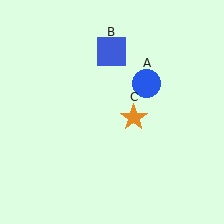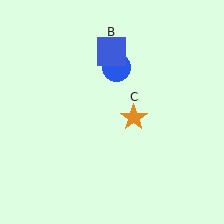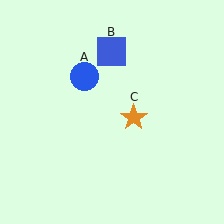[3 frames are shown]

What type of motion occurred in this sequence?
The blue circle (object A) rotated counterclockwise around the center of the scene.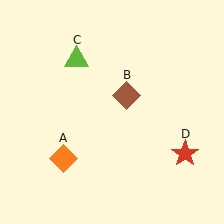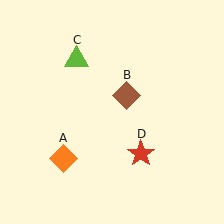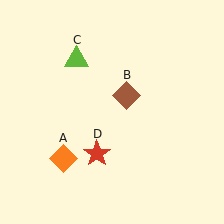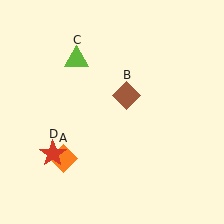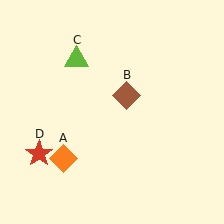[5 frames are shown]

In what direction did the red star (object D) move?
The red star (object D) moved left.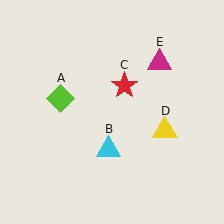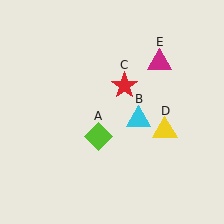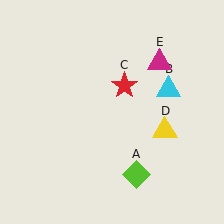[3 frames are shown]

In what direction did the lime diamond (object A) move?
The lime diamond (object A) moved down and to the right.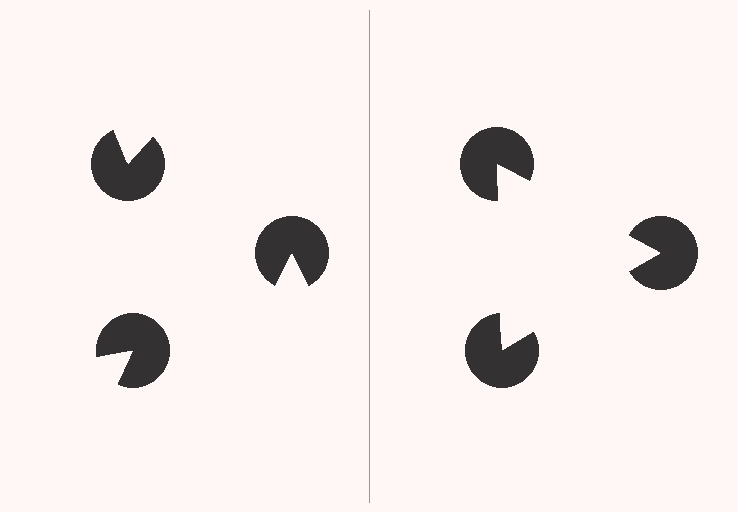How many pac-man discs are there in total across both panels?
6 — 3 on each side.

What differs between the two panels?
The pac-man discs are positioned identically on both sides; only the wedge orientations differ. On the right they align to a triangle; on the left they are misaligned.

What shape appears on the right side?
An illusory triangle.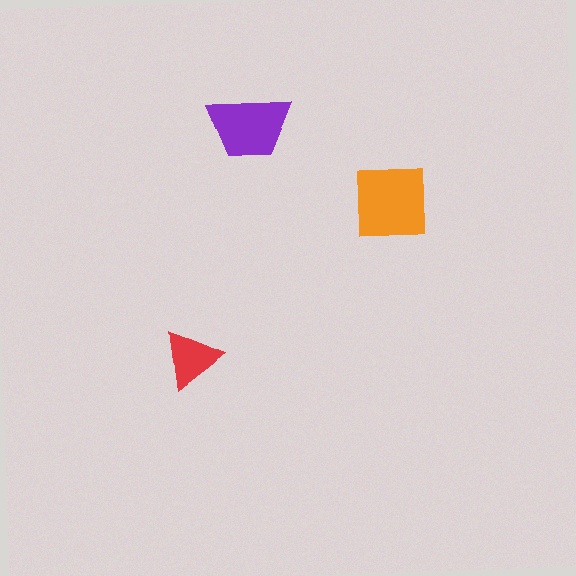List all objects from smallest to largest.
The red triangle, the purple trapezoid, the orange square.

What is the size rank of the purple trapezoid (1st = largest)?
2nd.